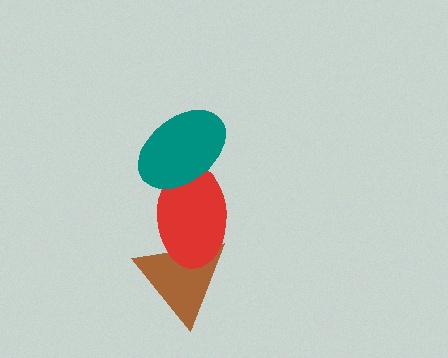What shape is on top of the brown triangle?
The red ellipse is on top of the brown triangle.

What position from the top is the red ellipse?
The red ellipse is 2nd from the top.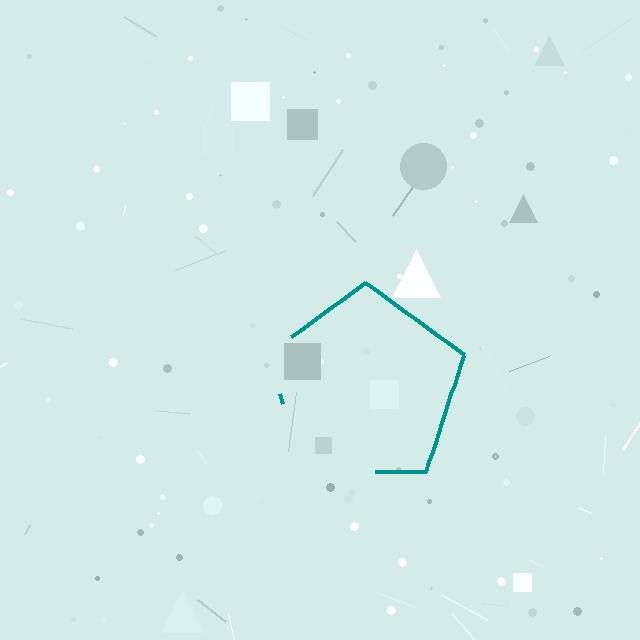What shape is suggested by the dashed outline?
The dashed outline suggests a pentagon.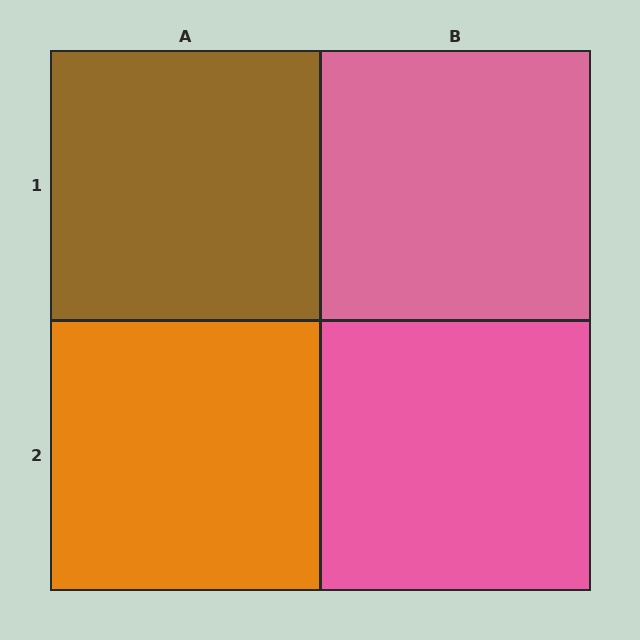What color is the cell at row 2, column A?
Orange.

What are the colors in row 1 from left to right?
Brown, pink.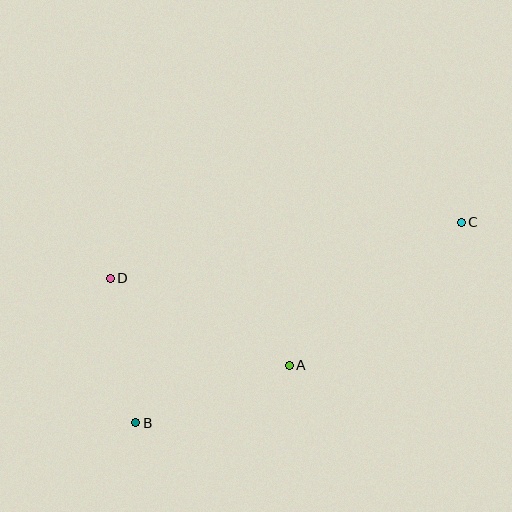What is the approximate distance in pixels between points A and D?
The distance between A and D is approximately 199 pixels.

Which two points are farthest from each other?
Points B and C are farthest from each other.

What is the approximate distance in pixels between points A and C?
The distance between A and C is approximately 223 pixels.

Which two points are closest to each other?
Points B and D are closest to each other.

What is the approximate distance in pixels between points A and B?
The distance between A and B is approximately 164 pixels.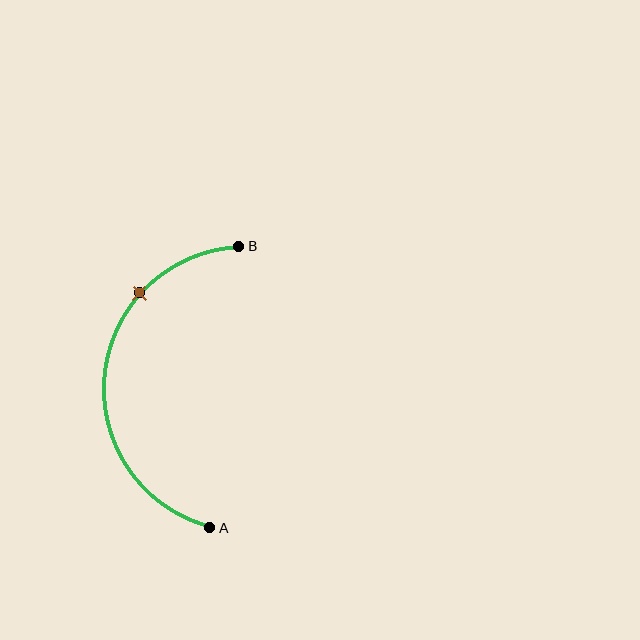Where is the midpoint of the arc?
The arc midpoint is the point on the curve farthest from the straight line joining A and B. It sits to the left of that line.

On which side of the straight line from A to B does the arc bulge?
The arc bulges to the left of the straight line connecting A and B.